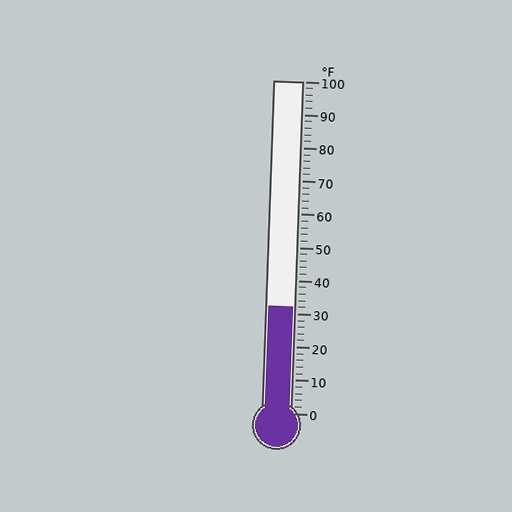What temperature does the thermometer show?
The thermometer shows approximately 32°F.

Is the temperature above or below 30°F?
The temperature is above 30°F.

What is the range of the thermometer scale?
The thermometer scale ranges from 0°F to 100°F.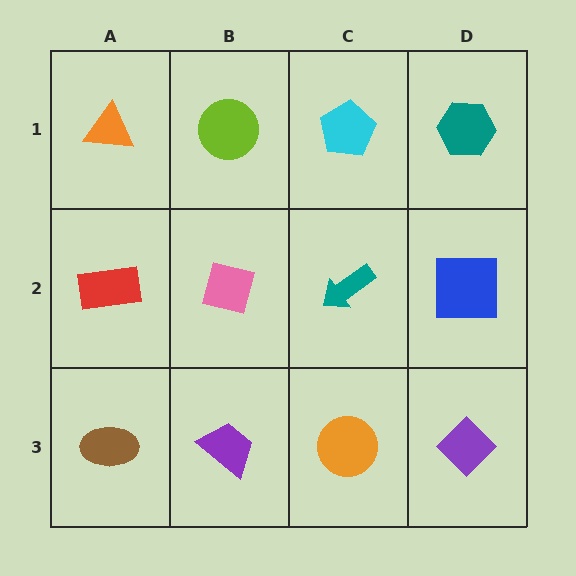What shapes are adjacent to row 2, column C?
A cyan pentagon (row 1, column C), an orange circle (row 3, column C), a pink square (row 2, column B), a blue square (row 2, column D).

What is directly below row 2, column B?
A purple trapezoid.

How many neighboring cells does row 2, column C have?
4.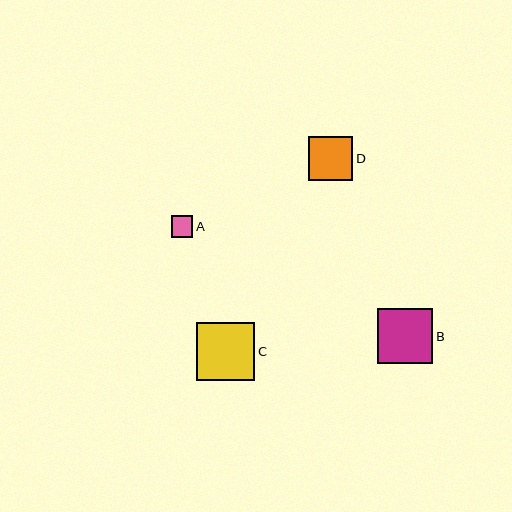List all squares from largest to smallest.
From largest to smallest: C, B, D, A.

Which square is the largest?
Square C is the largest with a size of approximately 58 pixels.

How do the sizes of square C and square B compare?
Square C and square B are approximately the same size.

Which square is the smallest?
Square A is the smallest with a size of approximately 22 pixels.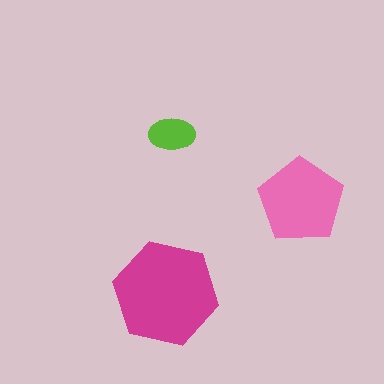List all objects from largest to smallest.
The magenta hexagon, the pink pentagon, the lime ellipse.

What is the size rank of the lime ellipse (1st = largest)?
3rd.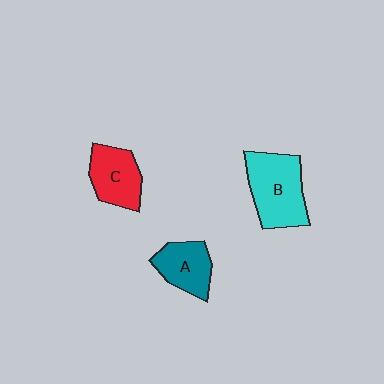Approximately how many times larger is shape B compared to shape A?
Approximately 1.5 times.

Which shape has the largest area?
Shape B (cyan).